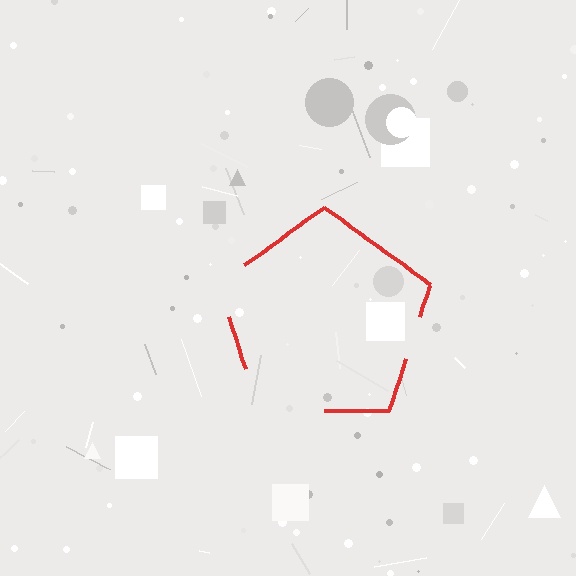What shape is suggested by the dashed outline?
The dashed outline suggests a pentagon.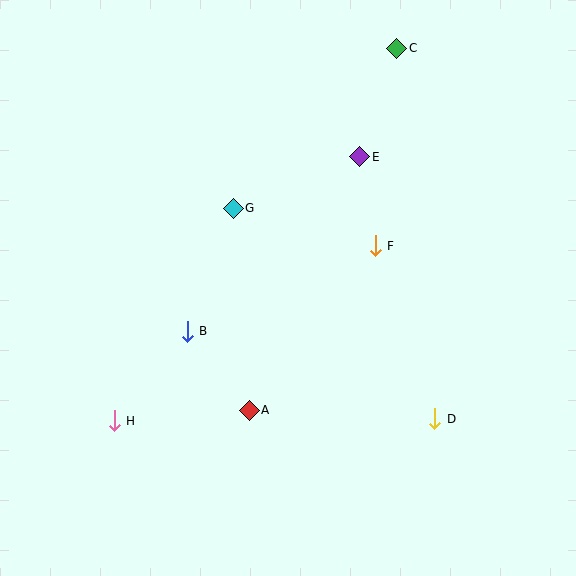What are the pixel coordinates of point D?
Point D is at (435, 419).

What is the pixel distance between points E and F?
The distance between E and F is 90 pixels.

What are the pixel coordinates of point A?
Point A is at (249, 410).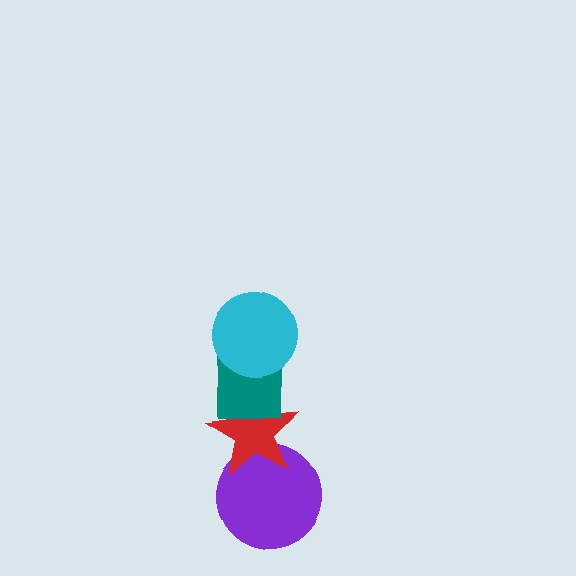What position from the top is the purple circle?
The purple circle is 4th from the top.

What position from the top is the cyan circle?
The cyan circle is 1st from the top.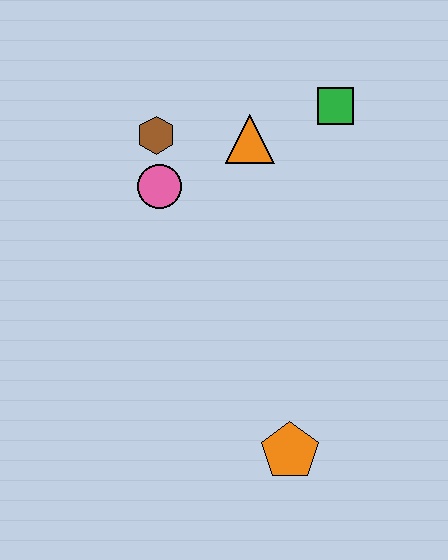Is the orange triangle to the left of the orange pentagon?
Yes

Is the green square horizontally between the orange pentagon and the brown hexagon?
No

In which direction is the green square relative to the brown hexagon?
The green square is to the right of the brown hexagon.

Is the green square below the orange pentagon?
No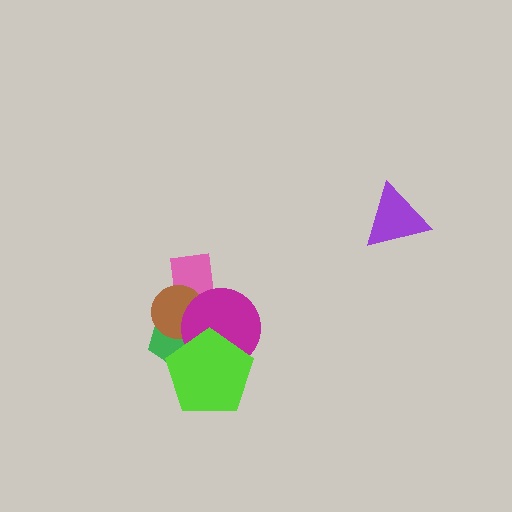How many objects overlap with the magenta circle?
4 objects overlap with the magenta circle.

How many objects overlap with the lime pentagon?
2 objects overlap with the lime pentagon.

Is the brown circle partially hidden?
Yes, it is partially covered by another shape.